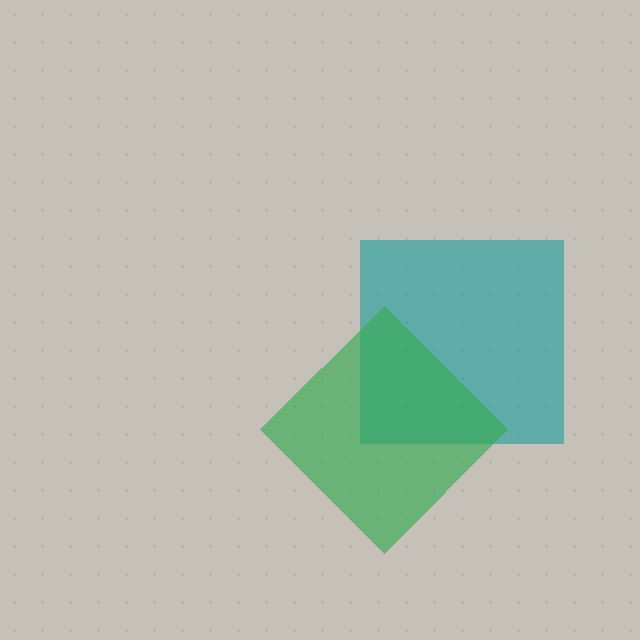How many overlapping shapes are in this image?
There are 2 overlapping shapes in the image.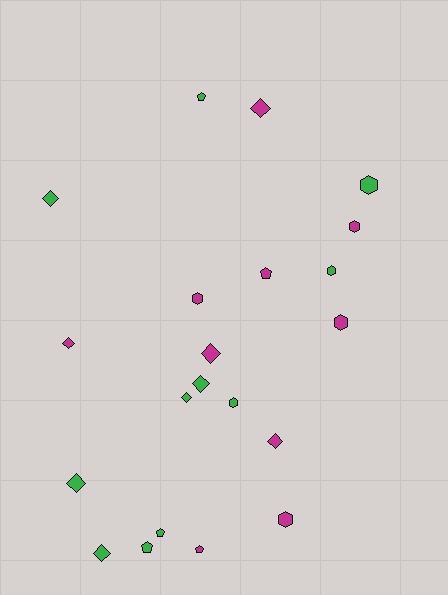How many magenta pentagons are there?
There are 2 magenta pentagons.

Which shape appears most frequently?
Diamond, with 9 objects.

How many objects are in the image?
There are 21 objects.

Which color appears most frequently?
Green, with 11 objects.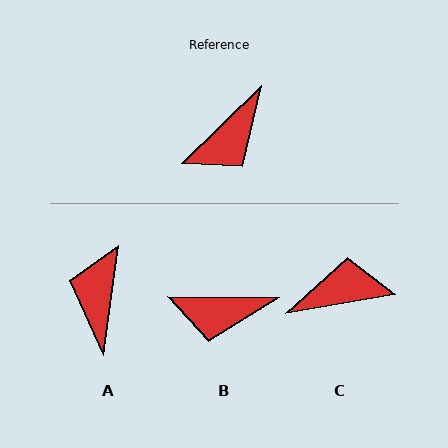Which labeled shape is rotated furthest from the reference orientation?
C, about 145 degrees away.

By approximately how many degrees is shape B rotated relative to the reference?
Approximately 45 degrees clockwise.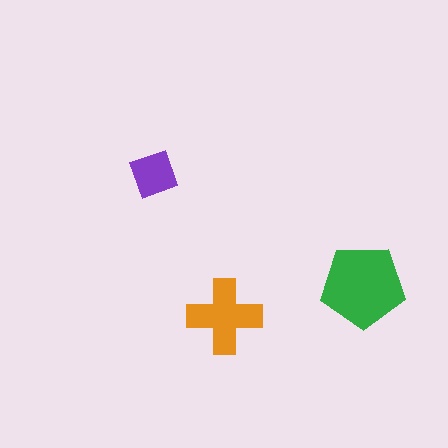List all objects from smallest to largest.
The purple diamond, the orange cross, the green pentagon.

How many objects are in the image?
There are 3 objects in the image.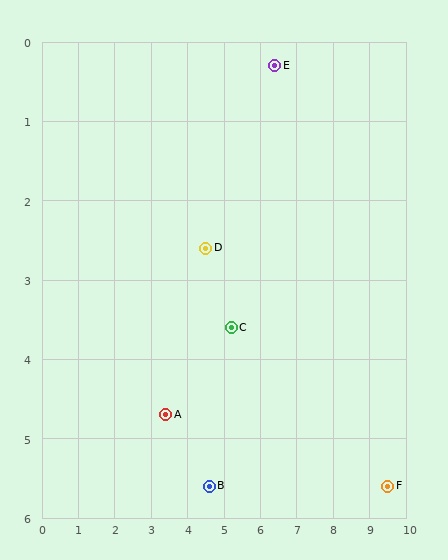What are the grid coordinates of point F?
Point F is at approximately (9.5, 5.6).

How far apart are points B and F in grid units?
Points B and F are about 4.9 grid units apart.